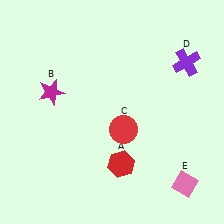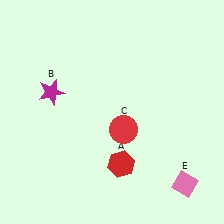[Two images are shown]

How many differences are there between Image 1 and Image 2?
There is 1 difference between the two images.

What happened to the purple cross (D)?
The purple cross (D) was removed in Image 2. It was in the top-right area of Image 1.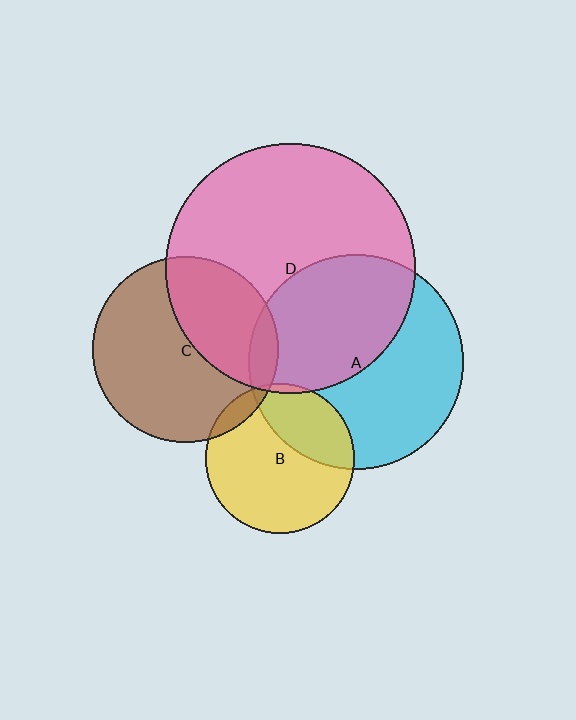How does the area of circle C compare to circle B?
Approximately 1.5 times.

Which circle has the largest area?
Circle D (pink).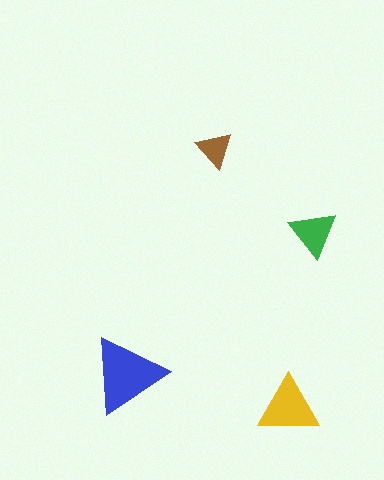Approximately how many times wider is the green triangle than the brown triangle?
About 1.5 times wider.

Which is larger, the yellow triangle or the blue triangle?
The blue one.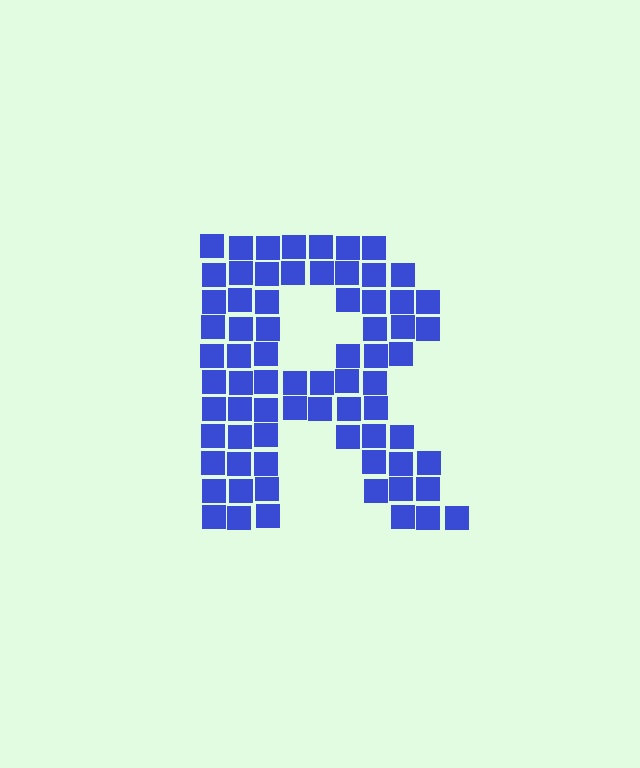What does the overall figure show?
The overall figure shows the letter R.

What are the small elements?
The small elements are squares.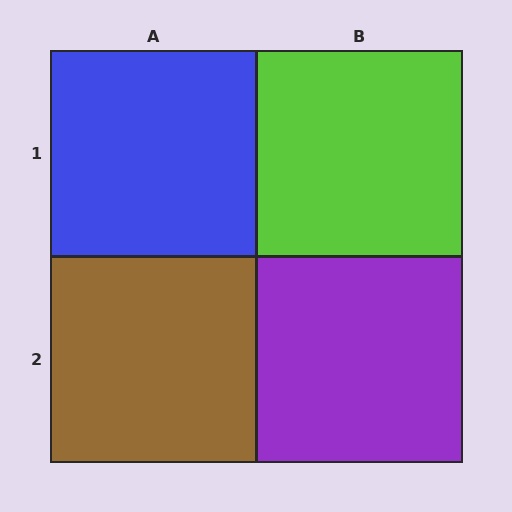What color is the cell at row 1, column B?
Lime.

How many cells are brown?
1 cell is brown.